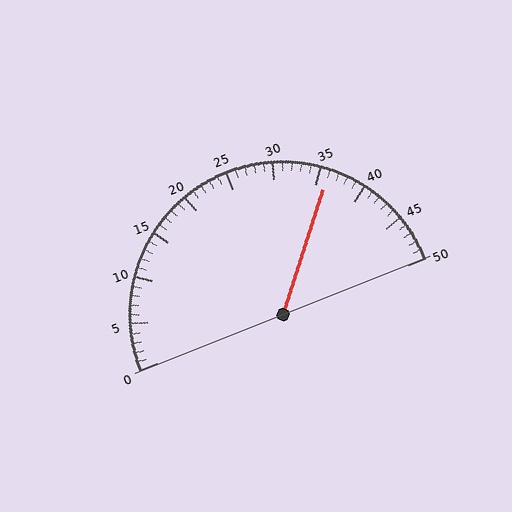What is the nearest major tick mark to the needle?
The nearest major tick mark is 35.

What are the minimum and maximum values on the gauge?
The gauge ranges from 0 to 50.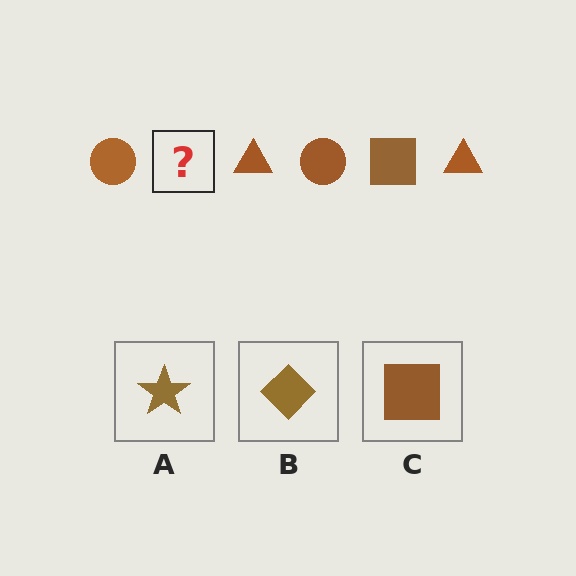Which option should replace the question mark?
Option C.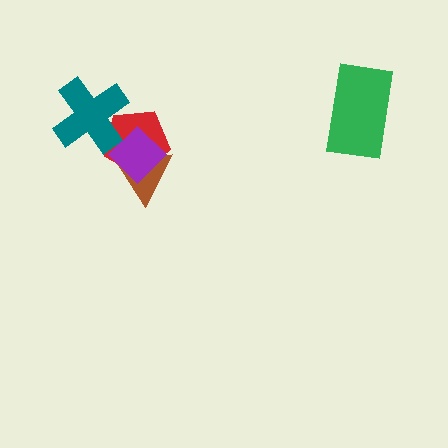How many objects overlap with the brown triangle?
2 objects overlap with the brown triangle.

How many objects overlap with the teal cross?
1 object overlaps with the teal cross.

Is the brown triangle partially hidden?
Yes, it is partially covered by another shape.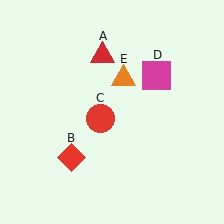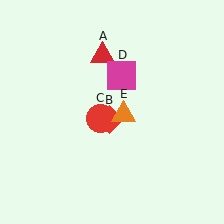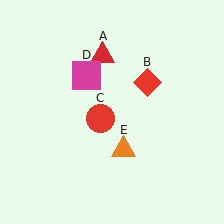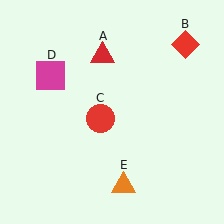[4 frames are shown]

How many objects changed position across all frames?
3 objects changed position: red diamond (object B), magenta square (object D), orange triangle (object E).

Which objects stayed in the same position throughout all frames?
Red triangle (object A) and red circle (object C) remained stationary.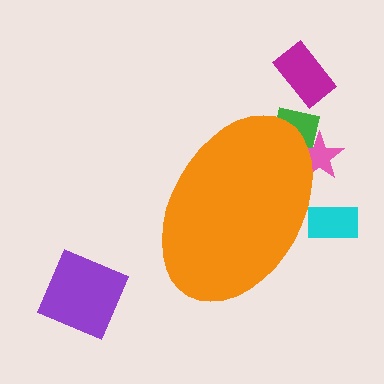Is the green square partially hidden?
Yes, the green square is partially hidden behind the orange ellipse.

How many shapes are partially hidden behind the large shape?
3 shapes are partially hidden.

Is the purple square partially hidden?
No, the purple square is fully visible.